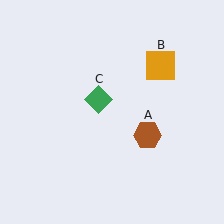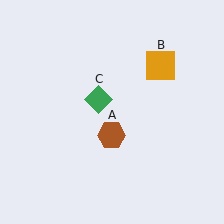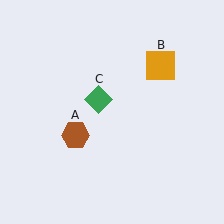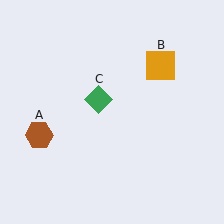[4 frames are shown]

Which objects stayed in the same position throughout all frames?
Orange square (object B) and green diamond (object C) remained stationary.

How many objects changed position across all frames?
1 object changed position: brown hexagon (object A).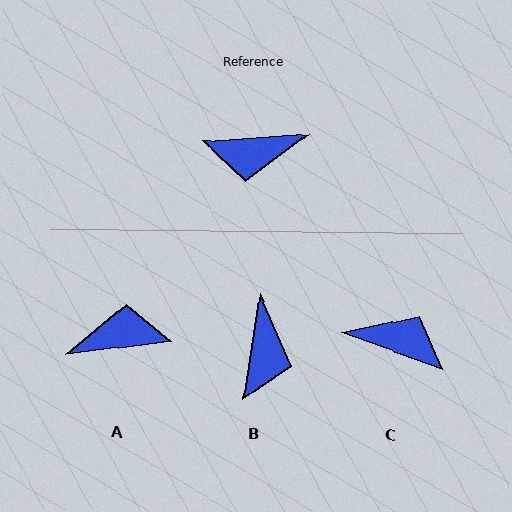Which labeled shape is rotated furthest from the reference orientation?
A, about 177 degrees away.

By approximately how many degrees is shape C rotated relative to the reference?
Approximately 156 degrees counter-clockwise.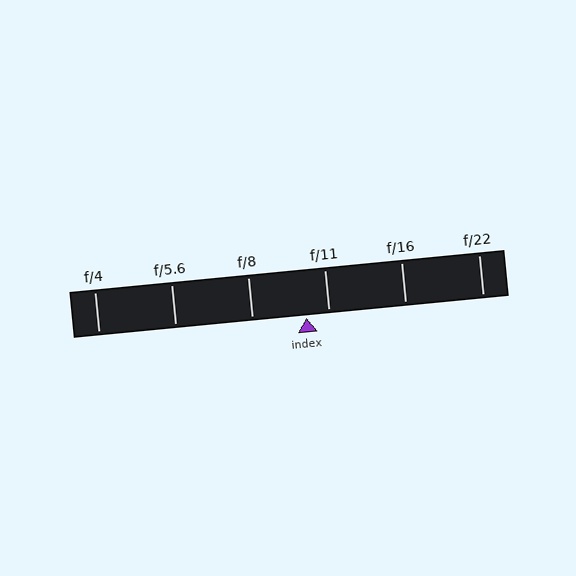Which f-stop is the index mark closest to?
The index mark is closest to f/11.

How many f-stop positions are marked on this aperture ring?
There are 6 f-stop positions marked.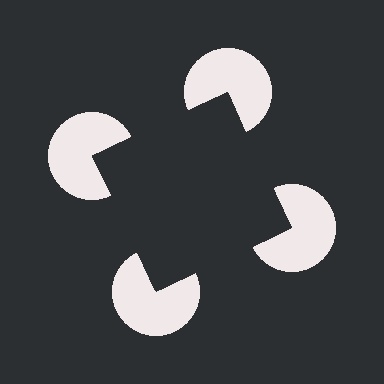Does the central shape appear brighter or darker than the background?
It typically appears slightly darker than the background, even though no actual brightness change is drawn.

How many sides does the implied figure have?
4 sides.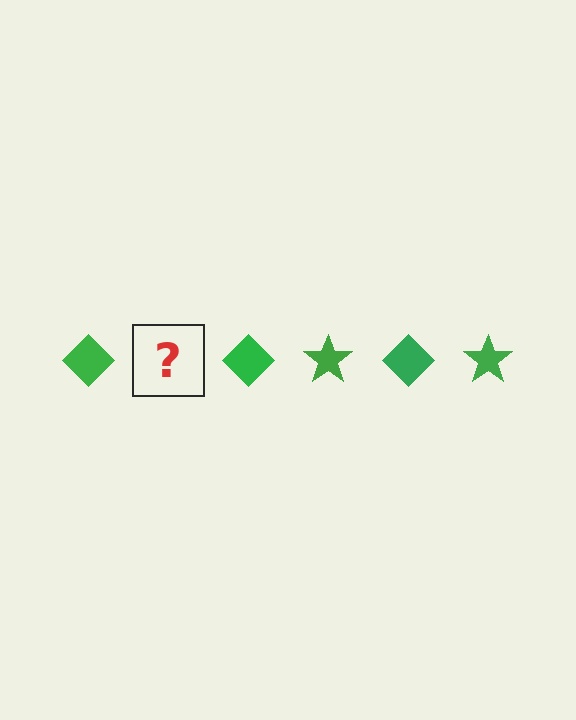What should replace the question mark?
The question mark should be replaced with a green star.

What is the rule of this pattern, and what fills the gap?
The rule is that the pattern cycles through diamond, star shapes in green. The gap should be filled with a green star.